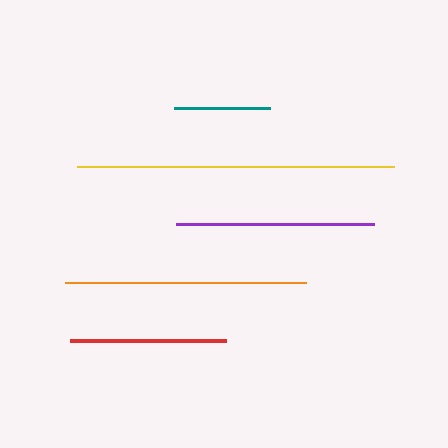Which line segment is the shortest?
The teal line is the shortest at approximately 96 pixels.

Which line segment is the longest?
The yellow line is the longest at approximately 317 pixels.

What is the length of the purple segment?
The purple segment is approximately 198 pixels long.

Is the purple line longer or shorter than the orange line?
The orange line is longer than the purple line.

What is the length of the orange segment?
The orange segment is approximately 241 pixels long.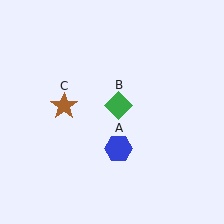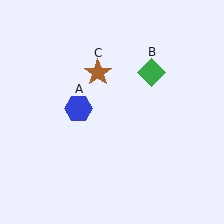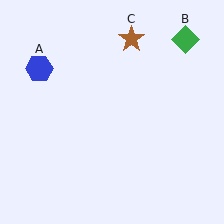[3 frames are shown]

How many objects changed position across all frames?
3 objects changed position: blue hexagon (object A), green diamond (object B), brown star (object C).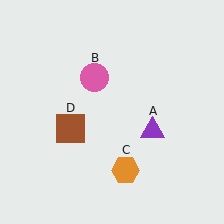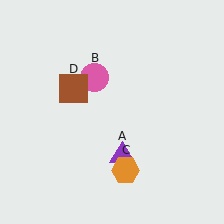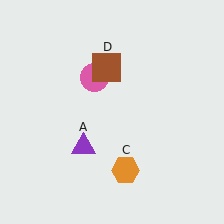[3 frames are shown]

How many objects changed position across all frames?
2 objects changed position: purple triangle (object A), brown square (object D).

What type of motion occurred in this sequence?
The purple triangle (object A), brown square (object D) rotated clockwise around the center of the scene.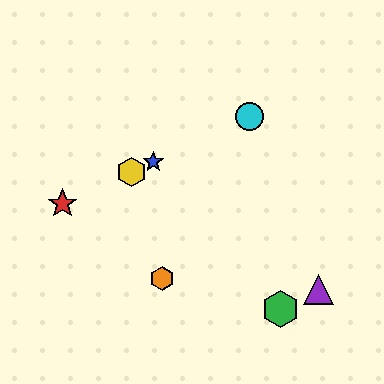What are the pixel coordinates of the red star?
The red star is at (62, 204).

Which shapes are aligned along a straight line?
The red star, the blue star, the yellow hexagon, the cyan circle are aligned along a straight line.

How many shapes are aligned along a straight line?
4 shapes (the red star, the blue star, the yellow hexagon, the cyan circle) are aligned along a straight line.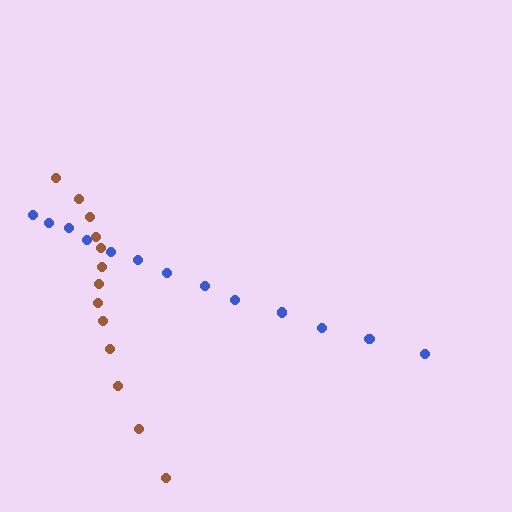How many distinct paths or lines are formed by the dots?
There are 2 distinct paths.